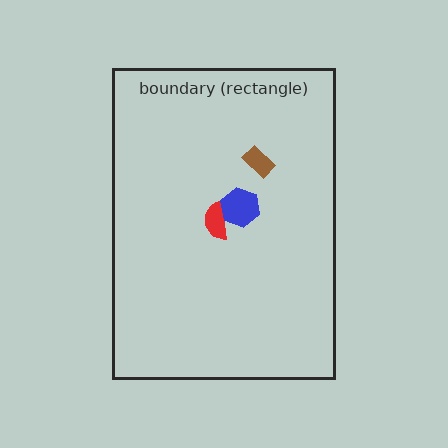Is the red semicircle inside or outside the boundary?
Inside.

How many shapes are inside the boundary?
3 inside, 0 outside.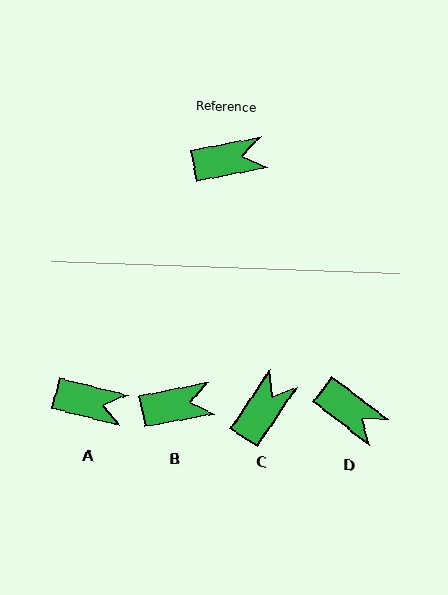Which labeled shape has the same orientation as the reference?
B.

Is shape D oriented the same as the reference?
No, it is off by about 48 degrees.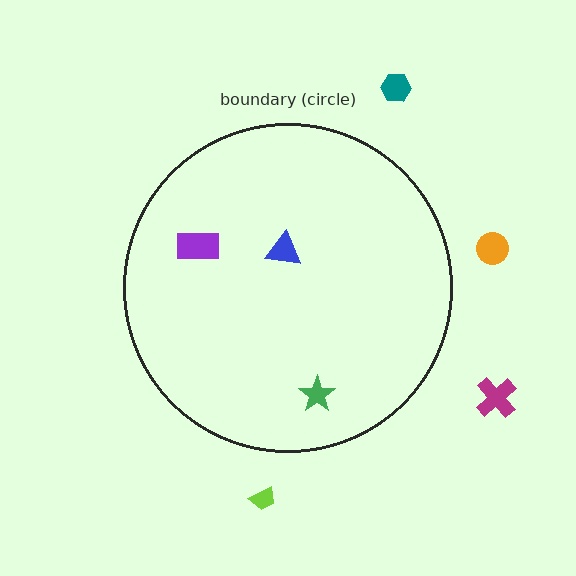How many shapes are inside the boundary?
3 inside, 4 outside.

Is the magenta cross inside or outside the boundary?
Outside.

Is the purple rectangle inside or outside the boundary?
Inside.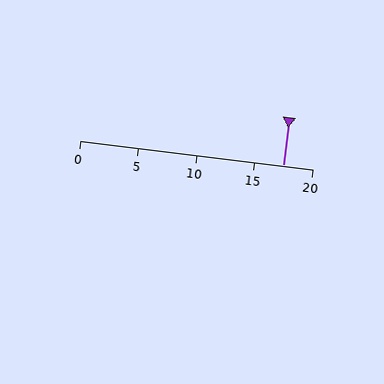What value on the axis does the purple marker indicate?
The marker indicates approximately 17.5.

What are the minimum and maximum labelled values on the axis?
The axis runs from 0 to 20.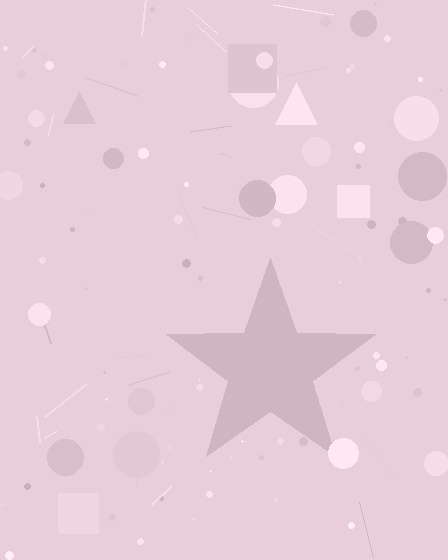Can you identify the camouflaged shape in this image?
The camouflaged shape is a star.